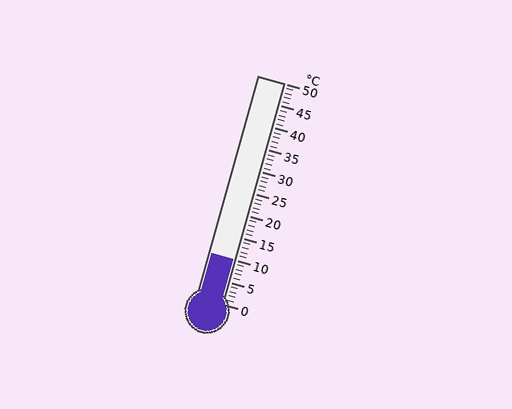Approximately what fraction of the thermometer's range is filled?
The thermometer is filled to approximately 20% of its range.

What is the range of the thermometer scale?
The thermometer scale ranges from 0°C to 50°C.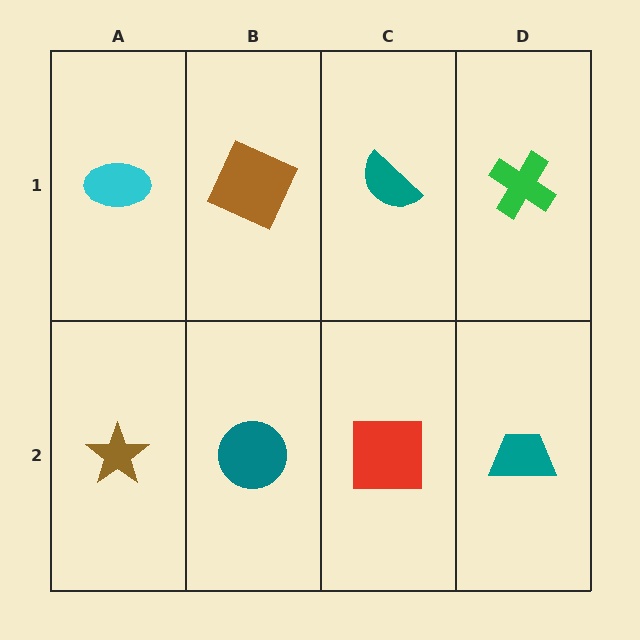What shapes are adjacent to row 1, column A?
A brown star (row 2, column A), a brown square (row 1, column B).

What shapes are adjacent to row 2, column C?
A teal semicircle (row 1, column C), a teal circle (row 2, column B), a teal trapezoid (row 2, column D).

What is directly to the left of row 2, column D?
A red square.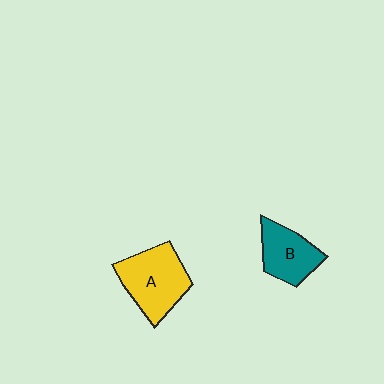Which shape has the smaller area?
Shape B (teal).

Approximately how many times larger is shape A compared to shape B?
Approximately 1.4 times.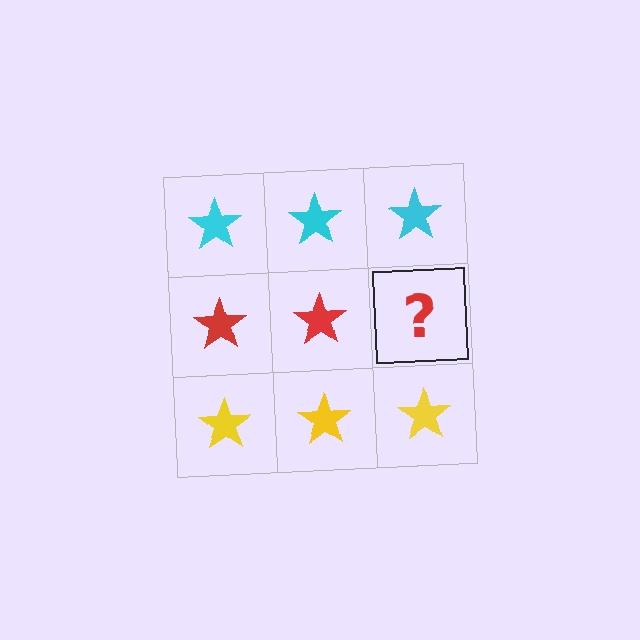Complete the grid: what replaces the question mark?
The question mark should be replaced with a red star.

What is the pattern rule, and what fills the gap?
The rule is that each row has a consistent color. The gap should be filled with a red star.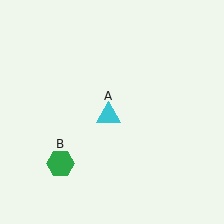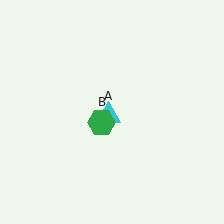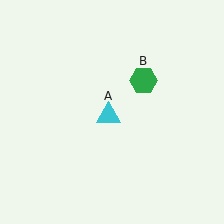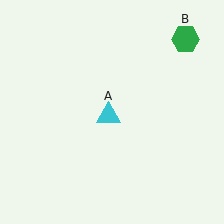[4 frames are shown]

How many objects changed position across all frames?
1 object changed position: green hexagon (object B).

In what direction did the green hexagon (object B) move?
The green hexagon (object B) moved up and to the right.